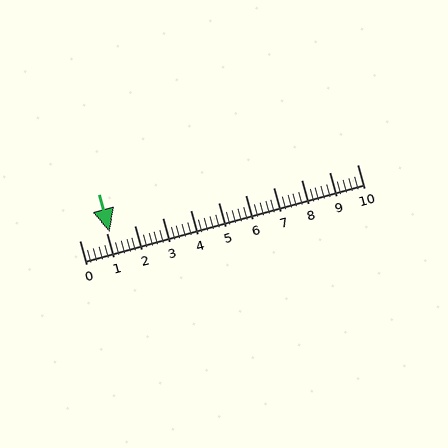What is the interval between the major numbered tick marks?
The major tick marks are spaced 1 units apart.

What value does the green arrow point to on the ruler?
The green arrow points to approximately 1.1.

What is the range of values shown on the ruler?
The ruler shows values from 0 to 10.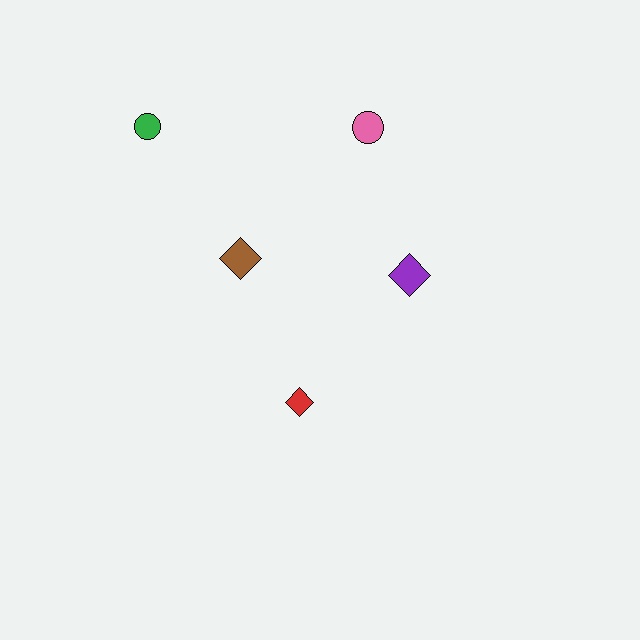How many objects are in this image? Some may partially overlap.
There are 5 objects.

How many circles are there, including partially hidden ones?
There are 2 circles.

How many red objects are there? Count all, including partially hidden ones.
There is 1 red object.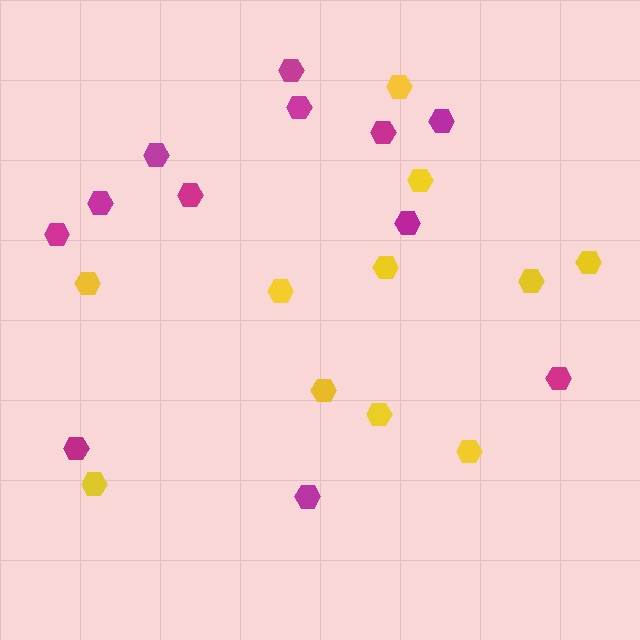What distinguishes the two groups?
There are 2 groups: one group of magenta hexagons (12) and one group of yellow hexagons (11).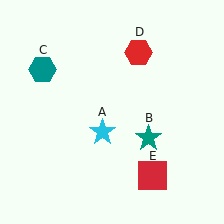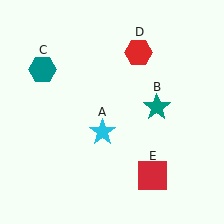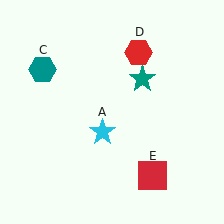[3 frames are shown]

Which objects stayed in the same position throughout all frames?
Cyan star (object A) and teal hexagon (object C) and red hexagon (object D) and red square (object E) remained stationary.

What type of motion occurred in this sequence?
The teal star (object B) rotated counterclockwise around the center of the scene.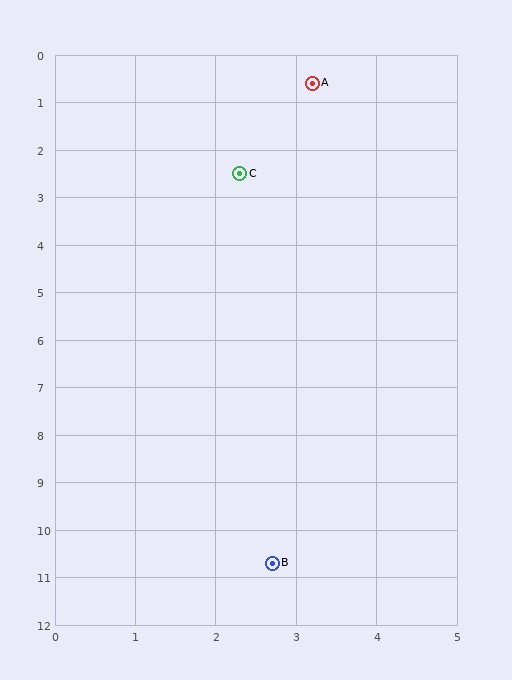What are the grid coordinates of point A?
Point A is at approximately (3.2, 0.6).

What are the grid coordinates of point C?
Point C is at approximately (2.3, 2.5).